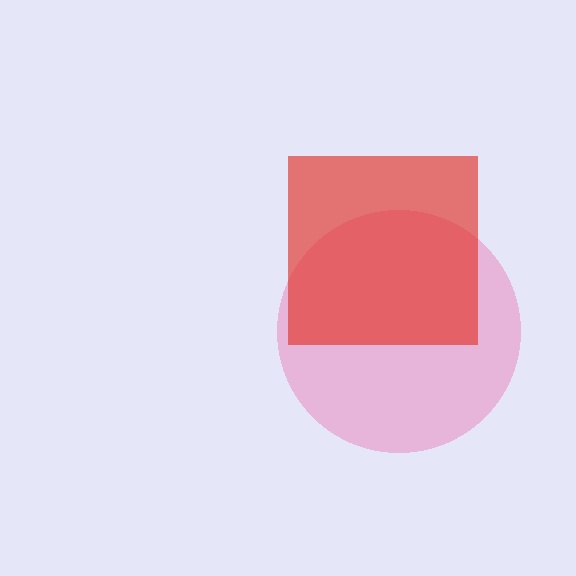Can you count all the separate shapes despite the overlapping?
Yes, there are 2 separate shapes.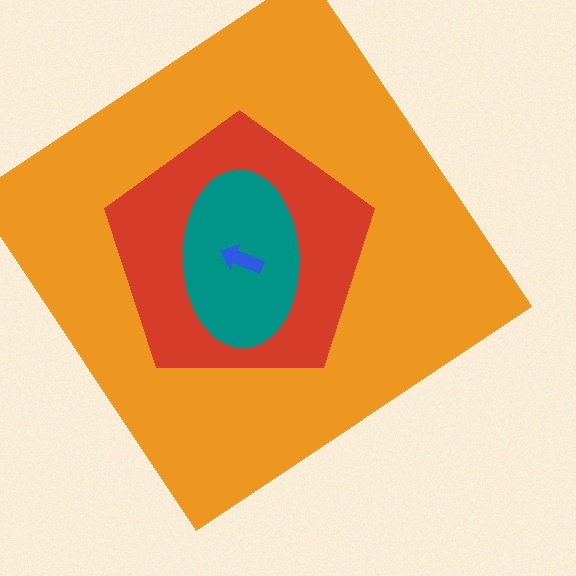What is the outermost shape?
The orange diamond.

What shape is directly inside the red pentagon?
The teal ellipse.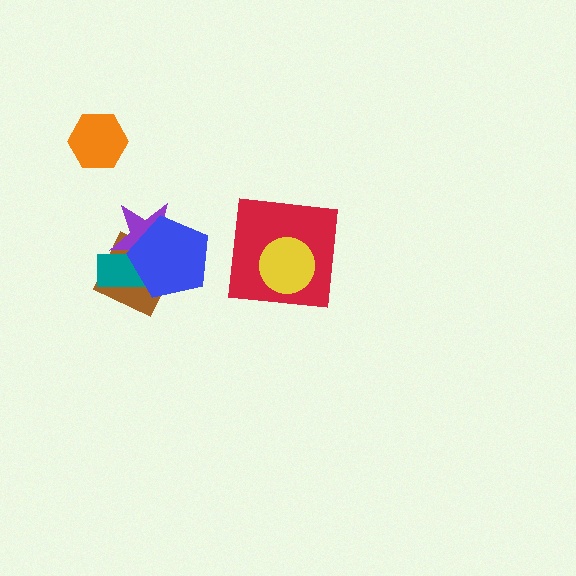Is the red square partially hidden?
Yes, it is partially covered by another shape.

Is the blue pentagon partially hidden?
No, no other shape covers it.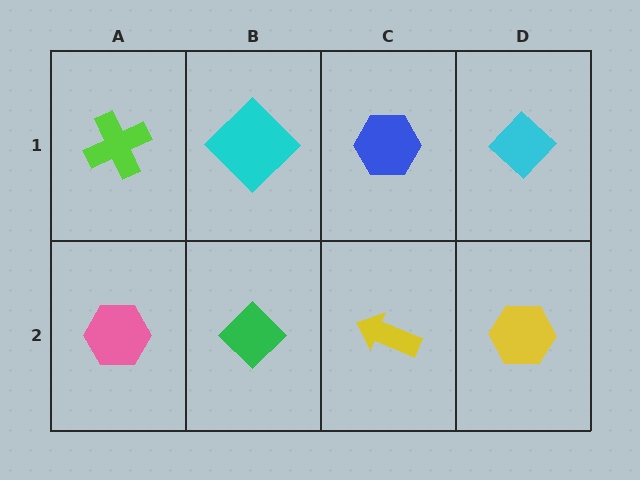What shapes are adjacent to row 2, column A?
A lime cross (row 1, column A), a green diamond (row 2, column B).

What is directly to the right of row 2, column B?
A yellow arrow.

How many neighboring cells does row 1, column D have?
2.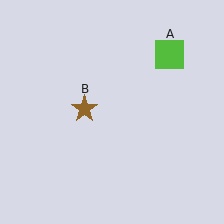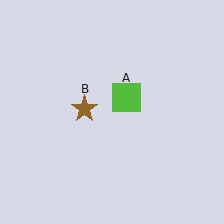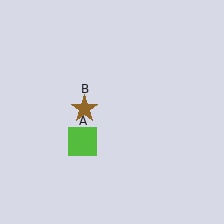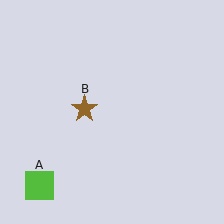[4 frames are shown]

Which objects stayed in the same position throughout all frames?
Brown star (object B) remained stationary.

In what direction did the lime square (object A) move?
The lime square (object A) moved down and to the left.